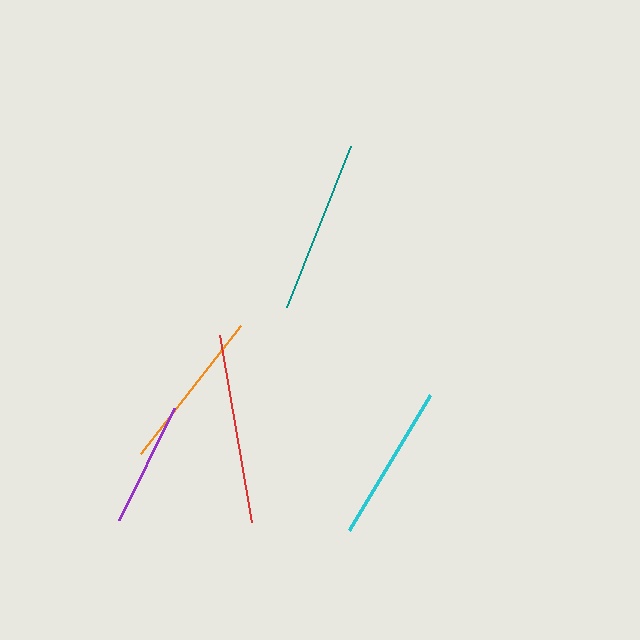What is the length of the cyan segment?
The cyan segment is approximately 158 pixels long.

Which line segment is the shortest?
The purple line is the shortest at approximately 125 pixels.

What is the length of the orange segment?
The orange segment is approximately 162 pixels long.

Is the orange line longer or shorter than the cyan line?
The orange line is longer than the cyan line.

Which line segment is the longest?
The red line is the longest at approximately 190 pixels.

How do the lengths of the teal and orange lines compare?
The teal and orange lines are approximately the same length.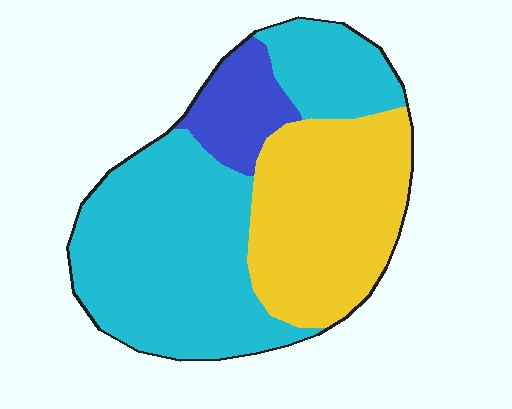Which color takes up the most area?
Cyan, at roughly 55%.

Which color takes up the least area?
Blue, at roughly 10%.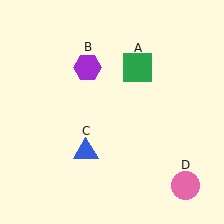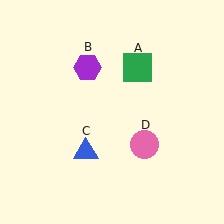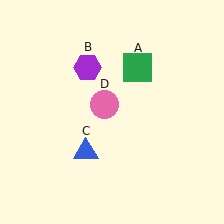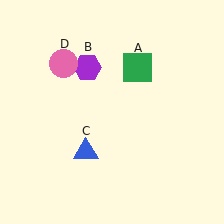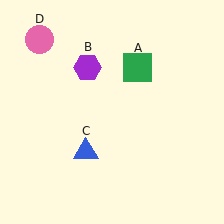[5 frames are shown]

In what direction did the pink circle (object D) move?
The pink circle (object D) moved up and to the left.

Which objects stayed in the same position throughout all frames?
Green square (object A) and purple hexagon (object B) and blue triangle (object C) remained stationary.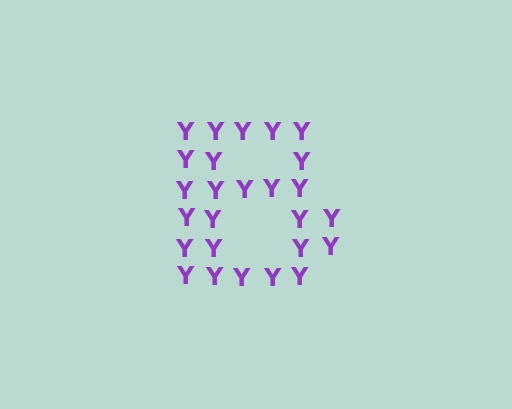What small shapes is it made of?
It is made of small letter Y's.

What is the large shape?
The large shape is the letter B.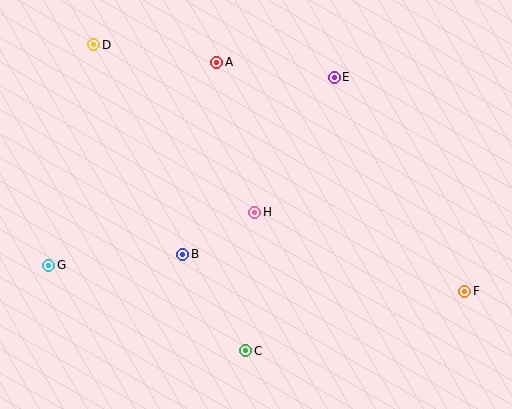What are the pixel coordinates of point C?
Point C is at (246, 351).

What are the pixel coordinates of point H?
Point H is at (255, 212).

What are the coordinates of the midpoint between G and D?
The midpoint between G and D is at (71, 155).